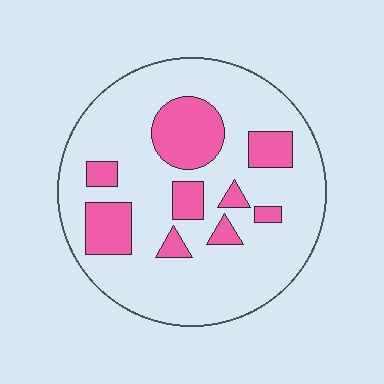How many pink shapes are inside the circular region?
9.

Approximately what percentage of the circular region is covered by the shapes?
Approximately 20%.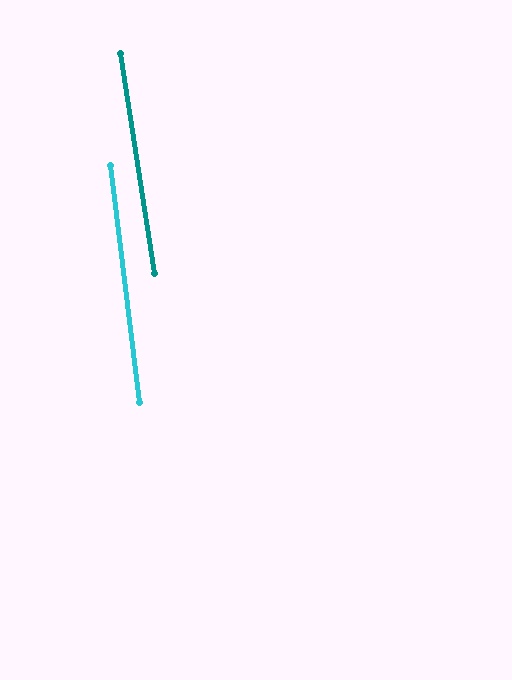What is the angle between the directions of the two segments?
Approximately 2 degrees.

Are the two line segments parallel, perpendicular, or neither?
Parallel — their directions differ by only 1.8°.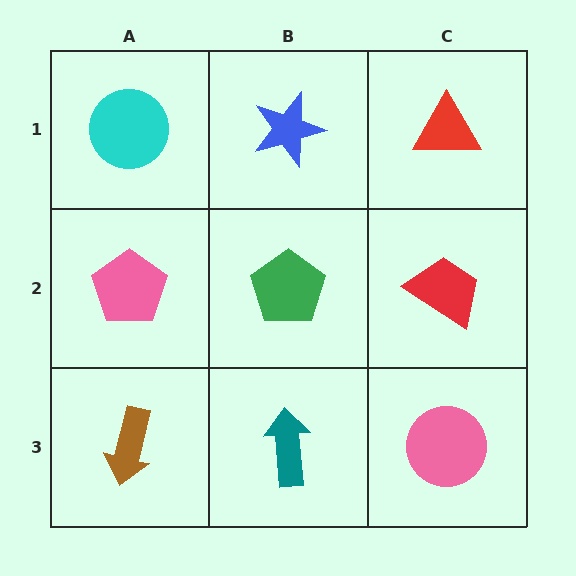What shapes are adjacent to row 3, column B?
A green pentagon (row 2, column B), a brown arrow (row 3, column A), a pink circle (row 3, column C).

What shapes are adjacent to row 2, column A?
A cyan circle (row 1, column A), a brown arrow (row 3, column A), a green pentagon (row 2, column B).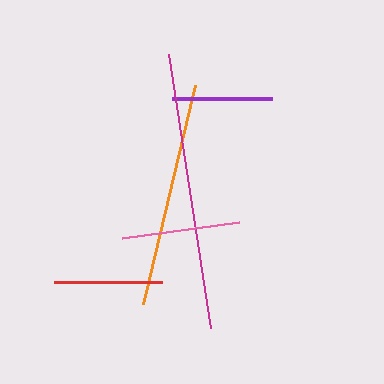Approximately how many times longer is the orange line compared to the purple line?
The orange line is approximately 2.2 times the length of the purple line.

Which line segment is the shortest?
The purple line is the shortest at approximately 100 pixels.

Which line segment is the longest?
The magenta line is the longest at approximately 277 pixels.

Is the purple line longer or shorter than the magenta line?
The magenta line is longer than the purple line.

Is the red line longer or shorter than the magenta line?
The magenta line is longer than the red line.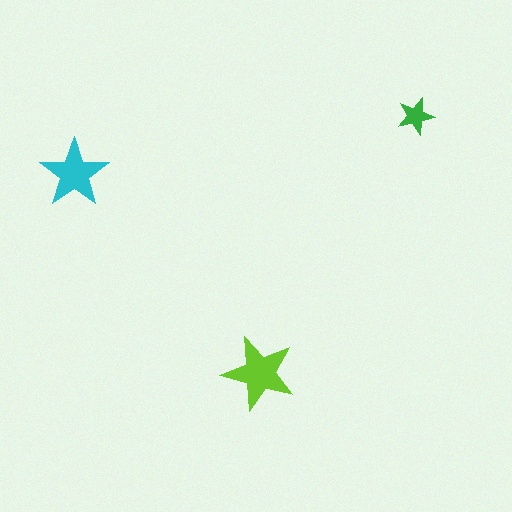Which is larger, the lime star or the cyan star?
The lime one.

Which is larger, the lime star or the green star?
The lime one.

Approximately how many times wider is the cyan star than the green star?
About 2 times wider.